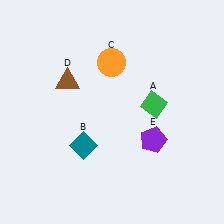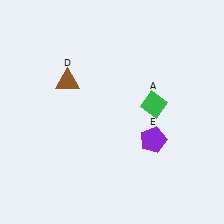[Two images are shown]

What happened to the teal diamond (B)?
The teal diamond (B) was removed in Image 2. It was in the bottom-left area of Image 1.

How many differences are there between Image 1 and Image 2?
There are 2 differences between the two images.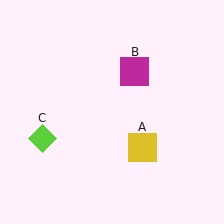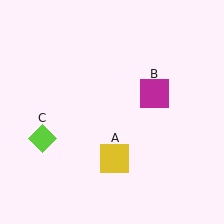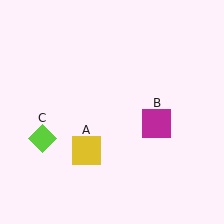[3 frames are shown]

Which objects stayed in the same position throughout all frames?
Lime diamond (object C) remained stationary.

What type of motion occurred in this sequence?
The yellow square (object A), magenta square (object B) rotated clockwise around the center of the scene.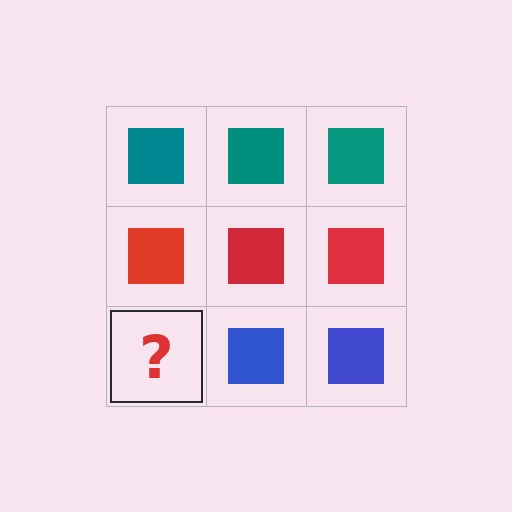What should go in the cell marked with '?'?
The missing cell should contain a blue square.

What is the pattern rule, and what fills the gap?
The rule is that each row has a consistent color. The gap should be filled with a blue square.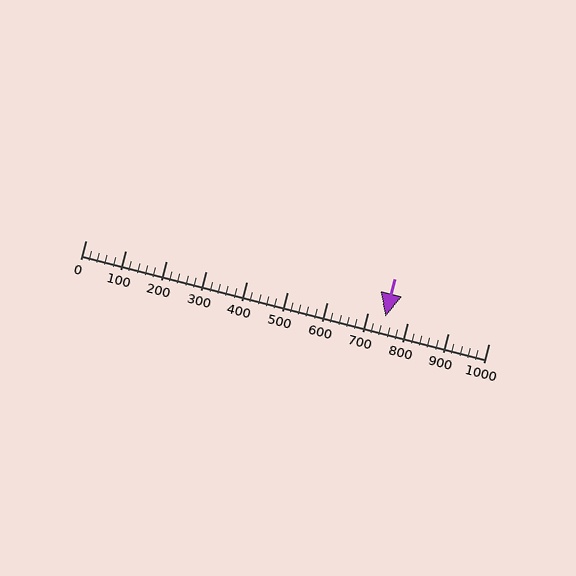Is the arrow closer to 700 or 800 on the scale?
The arrow is closer to 700.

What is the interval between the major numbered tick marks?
The major tick marks are spaced 100 units apart.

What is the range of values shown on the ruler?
The ruler shows values from 0 to 1000.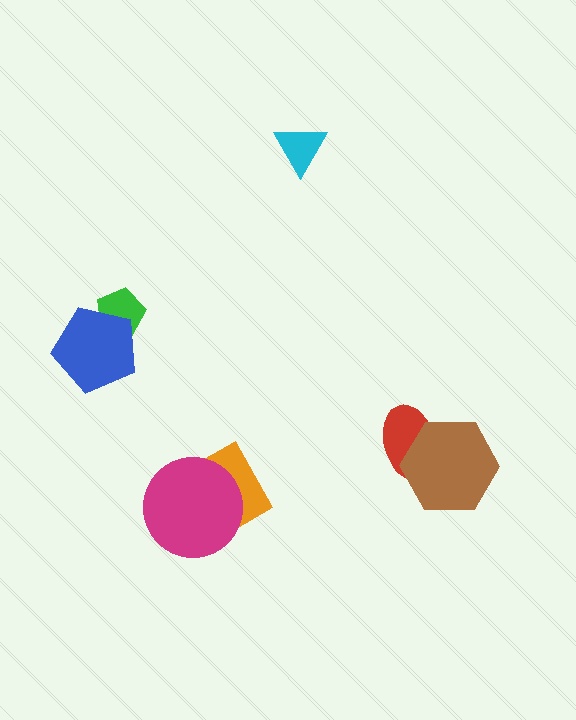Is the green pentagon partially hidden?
Yes, it is partially covered by another shape.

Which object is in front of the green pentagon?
The blue pentagon is in front of the green pentagon.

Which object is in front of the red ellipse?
The brown hexagon is in front of the red ellipse.